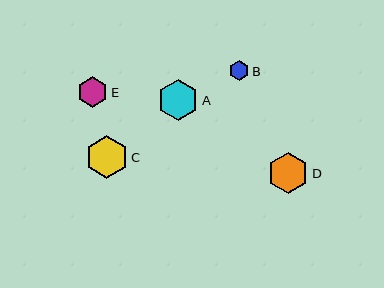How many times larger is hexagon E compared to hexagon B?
Hexagon E is approximately 1.6 times the size of hexagon B.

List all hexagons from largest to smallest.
From largest to smallest: C, D, A, E, B.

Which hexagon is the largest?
Hexagon C is the largest with a size of approximately 43 pixels.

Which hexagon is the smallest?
Hexagon B is the smallest with a size of approximately 19 pixels.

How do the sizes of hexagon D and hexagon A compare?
Hexagon D and hexagon A are approximately the same size.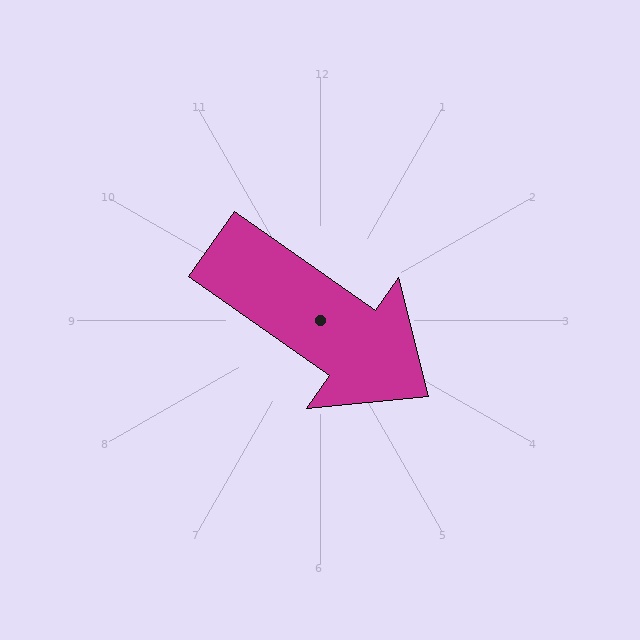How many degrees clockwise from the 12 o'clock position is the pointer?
Approximately 125 degrees.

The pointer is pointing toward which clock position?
Roughly 4 o'clock.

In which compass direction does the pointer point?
Southeast.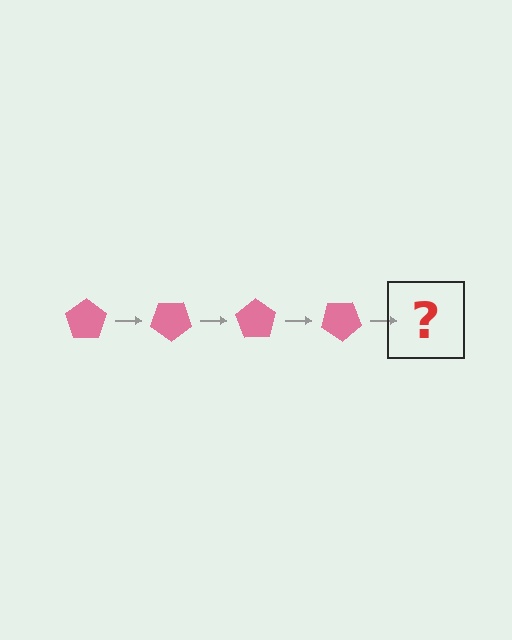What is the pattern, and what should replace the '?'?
The pattern is that the pentagon rotates 35 degrees each step. The '?' should be a pink pentagon rotated 140 degrees.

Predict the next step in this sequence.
The next step is a pink pentagon rotated 140 degrees.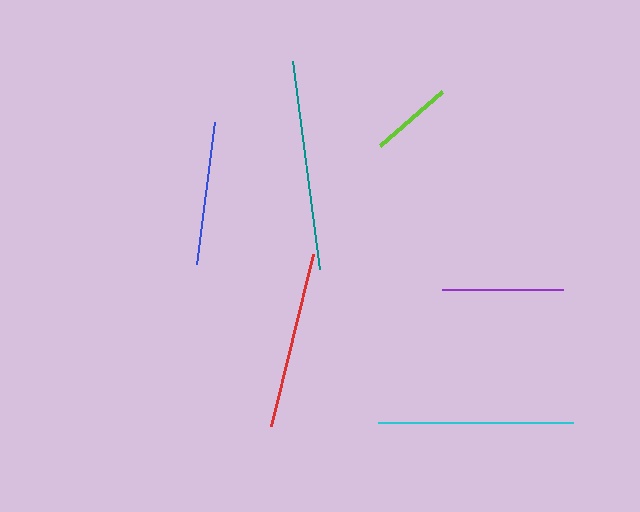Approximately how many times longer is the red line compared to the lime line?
The red line is approximately 2.2 times the length of the lime line.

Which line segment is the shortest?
The lime line is the shortest at approximately 82 pixels.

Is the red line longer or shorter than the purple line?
The red line is longer than the purple line.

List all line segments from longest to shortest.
From longest to shortest: teal, cyan, red, blue, purple, lime.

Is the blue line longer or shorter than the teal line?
The teal line is longer than the blue line.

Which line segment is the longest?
The teal line is the longest at approximately 210 pixels.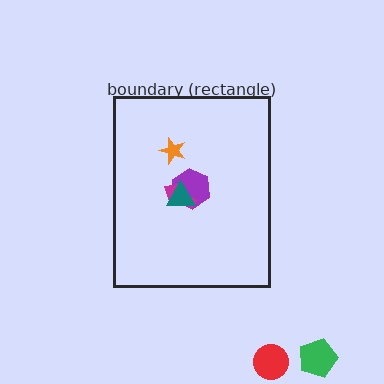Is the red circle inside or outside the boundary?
Outside.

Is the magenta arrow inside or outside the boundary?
Inside.